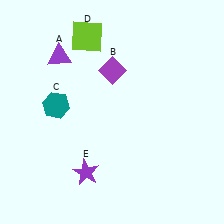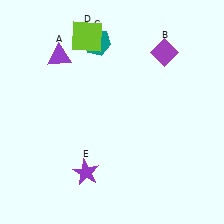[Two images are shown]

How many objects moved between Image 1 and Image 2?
2 objects moved between the two images.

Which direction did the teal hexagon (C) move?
The teal hexagon (C) moved up.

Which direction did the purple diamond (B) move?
The purple diamond (B) moved right.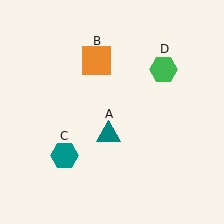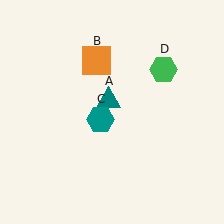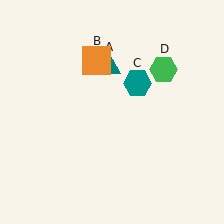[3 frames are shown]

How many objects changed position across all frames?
2 objects changed position: teal triangle (object A), teal hexagon (object C).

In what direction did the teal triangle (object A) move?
The teal triangle (object A) moved up.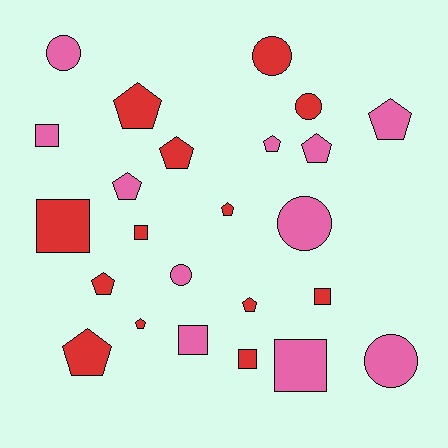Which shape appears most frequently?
Pentagon, with 11 objects.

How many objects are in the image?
There are 24 objects.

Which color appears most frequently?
Red, with 13 objects.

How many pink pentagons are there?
There are 4 pink pentagons.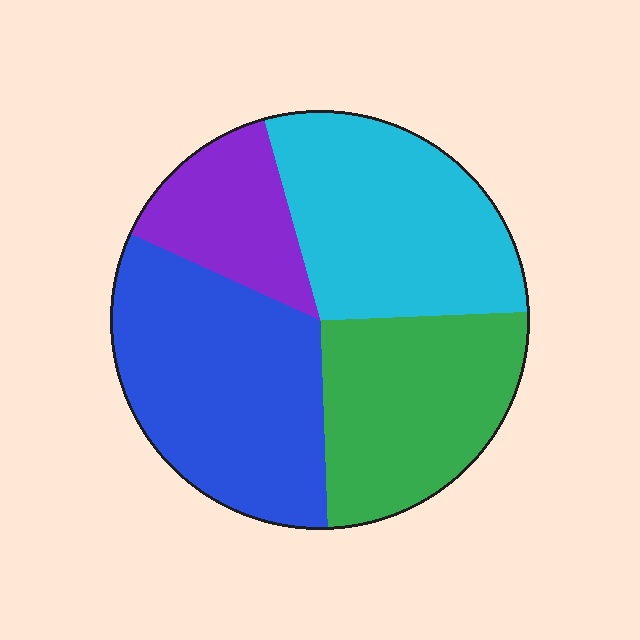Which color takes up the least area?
Purple, at roughly 15%.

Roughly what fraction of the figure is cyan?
Cyan covers roughly 30% of the figure.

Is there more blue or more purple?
Blue.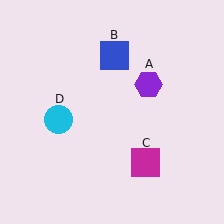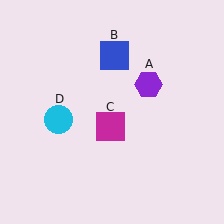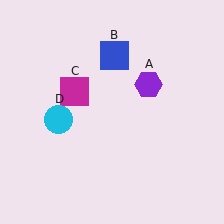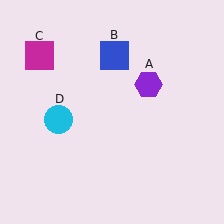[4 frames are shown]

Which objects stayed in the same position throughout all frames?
Purple hexagon (object A) and blue square (object B) and cyan circle (object D) remained stationary.